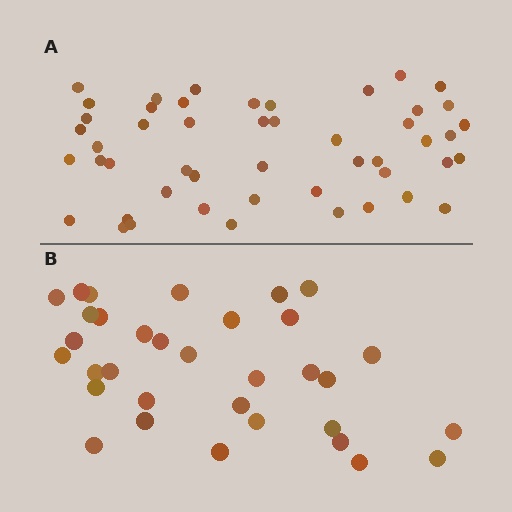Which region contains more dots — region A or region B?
Region A (the top region) has more dots.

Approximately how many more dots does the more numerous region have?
Region A has approximately 15 more dots than region B.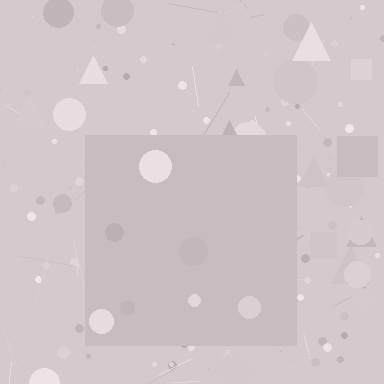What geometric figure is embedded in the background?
A square is embedded in the background.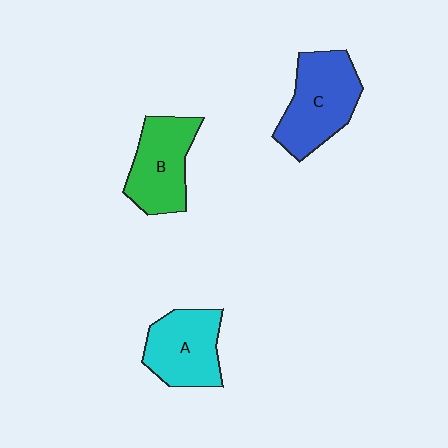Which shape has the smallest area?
Shape A (cyan).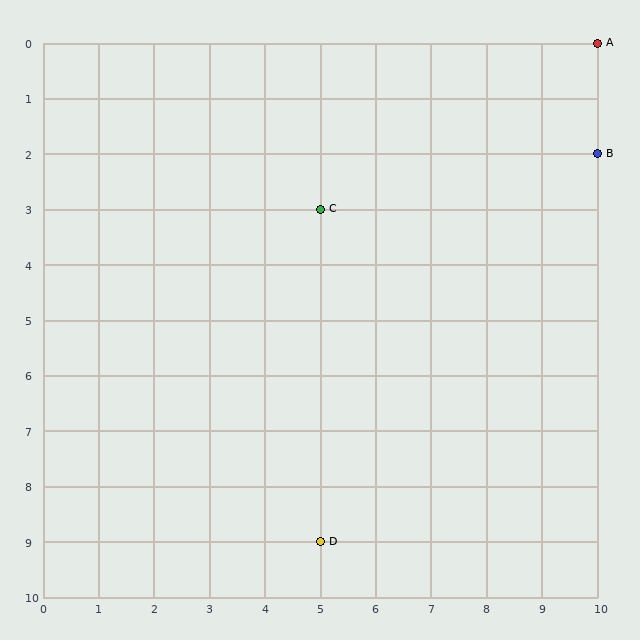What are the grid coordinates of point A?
Point A is at grid coordinates (10, 0).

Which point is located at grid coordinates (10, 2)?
Point B is at (10, 2).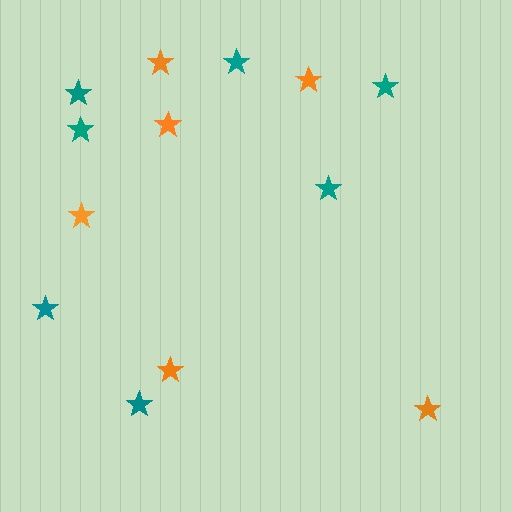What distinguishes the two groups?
There are 2 groups: one group of orange stars (6) and one group of teal stars (7).